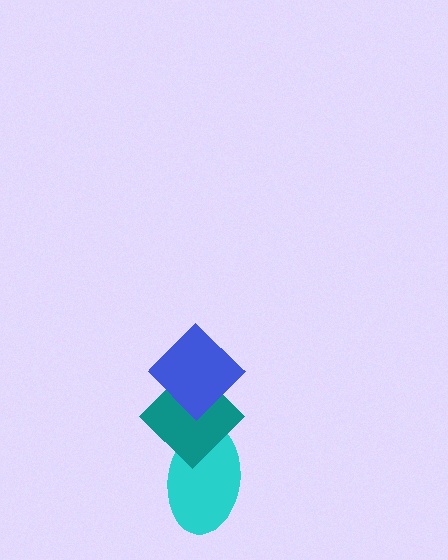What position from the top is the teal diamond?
The teal diamond is 2nd from the top.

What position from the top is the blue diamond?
The blue diamond is 1st from the top.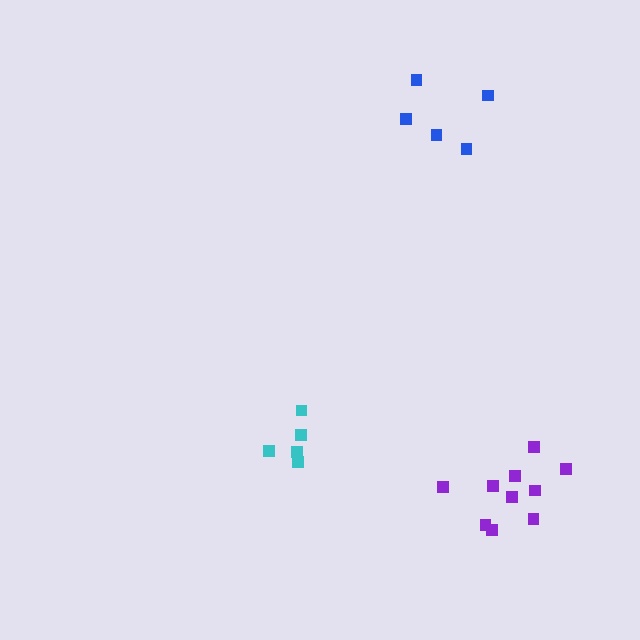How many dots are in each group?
Group 1: 5 dots, Group 2: 5 dots, Group 3: 10 dots (20 total).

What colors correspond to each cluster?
The clusters are colored: cyan, blue, purple.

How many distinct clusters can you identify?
There are 3 distinct clusters.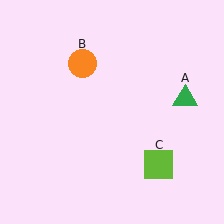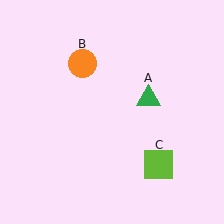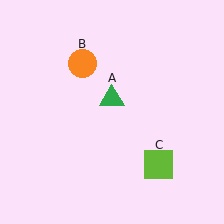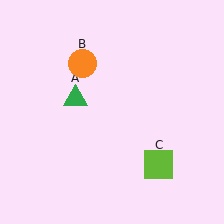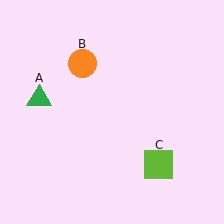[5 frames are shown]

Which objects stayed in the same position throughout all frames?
Orange circle (object B) and lime square (object C) remained stationary.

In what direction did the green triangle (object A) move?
The green triangle (object A) moved left.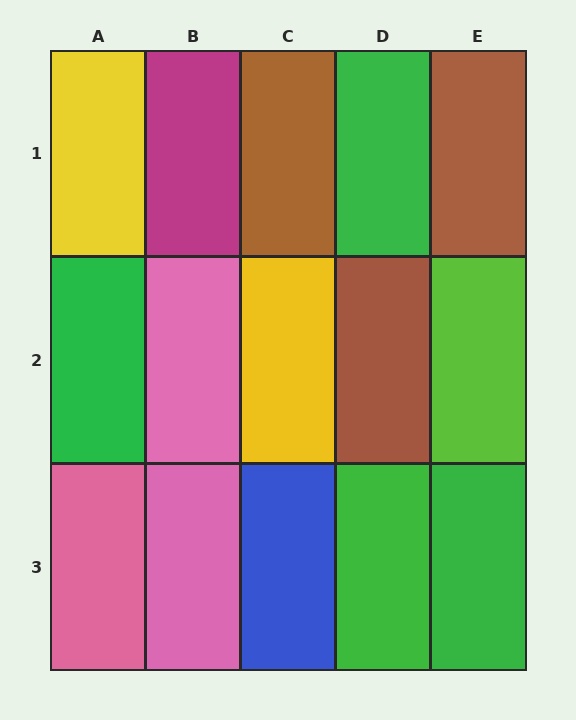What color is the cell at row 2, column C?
Yellow.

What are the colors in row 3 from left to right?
Pink, pink, blue, green, green.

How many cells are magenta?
1 cell is magenta.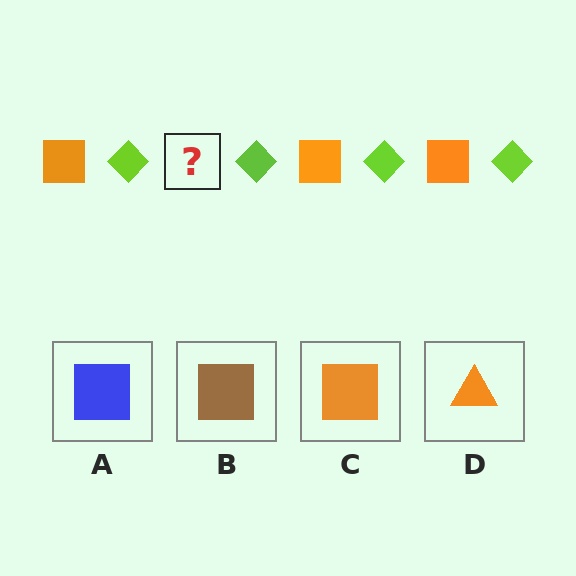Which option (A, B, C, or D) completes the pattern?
C.